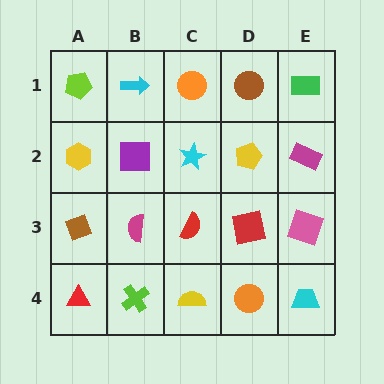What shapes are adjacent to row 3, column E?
A magenta rectangle (row 2, column E), a cyan trapezoid (row 4, column E), a red square (row 3, column D).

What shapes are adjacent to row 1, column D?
A yellow pentagon (row 2, column D), an orange circle (row 1, column C), a green rectangle (row 1, column E).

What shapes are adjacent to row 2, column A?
A lime pentagon (row 1, column A), a brown diamond (row 3, column A), a purple square (row 2, column B).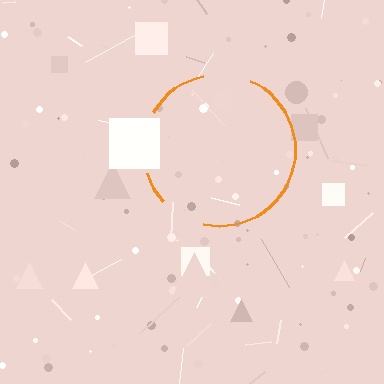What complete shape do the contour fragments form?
The contour fragments form a circle.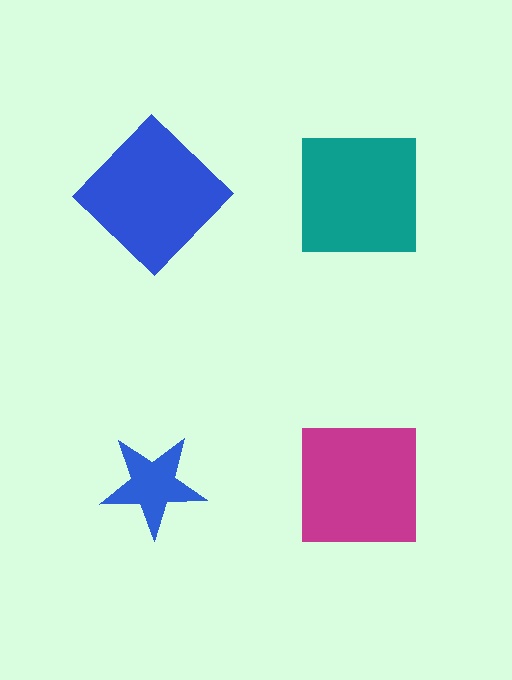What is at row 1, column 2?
A teal square.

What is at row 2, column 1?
A blue star.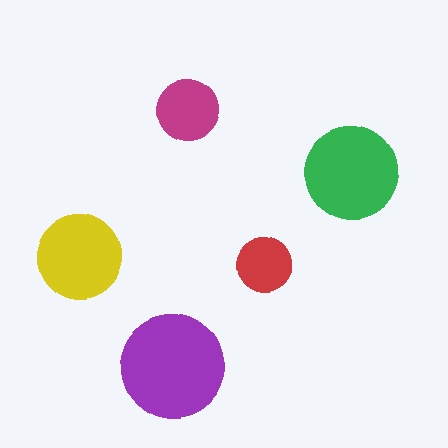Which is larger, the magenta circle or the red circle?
The magenta one.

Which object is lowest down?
The purple circle is bottommost.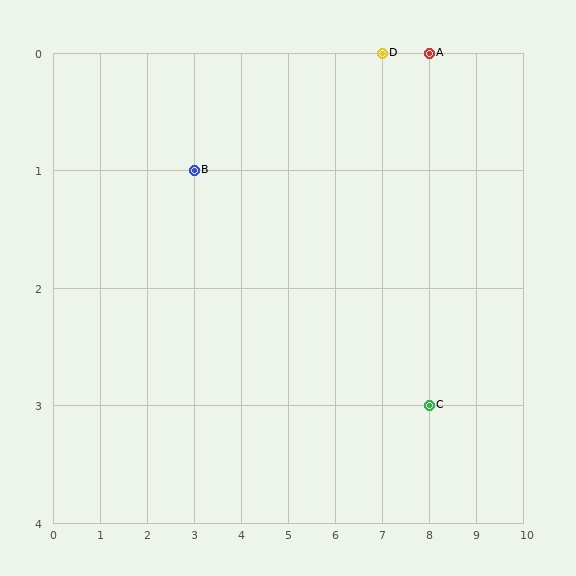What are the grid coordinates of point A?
Point A is at grid coordinates (8, 0).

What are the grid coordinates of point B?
Point B is at grid coordinates (3, 1).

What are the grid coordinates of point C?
Point C is at grid coordinates (8, 3).